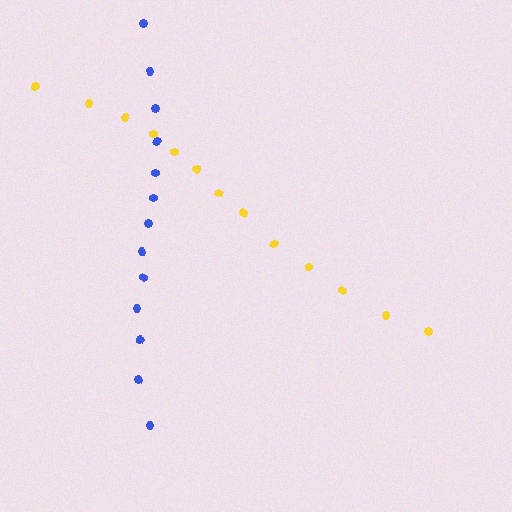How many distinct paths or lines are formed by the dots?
There are 2 distinct paths.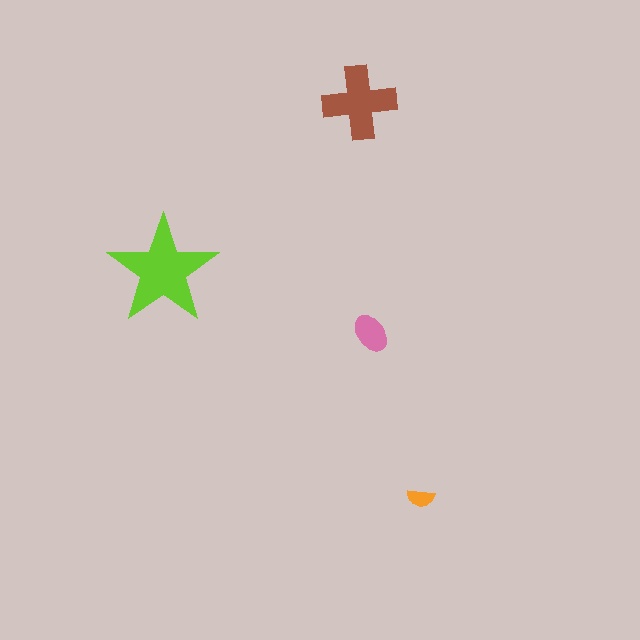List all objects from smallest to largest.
The orange semicircle, the pink ellipse, the brown cross, the lime star.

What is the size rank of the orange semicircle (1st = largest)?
4th.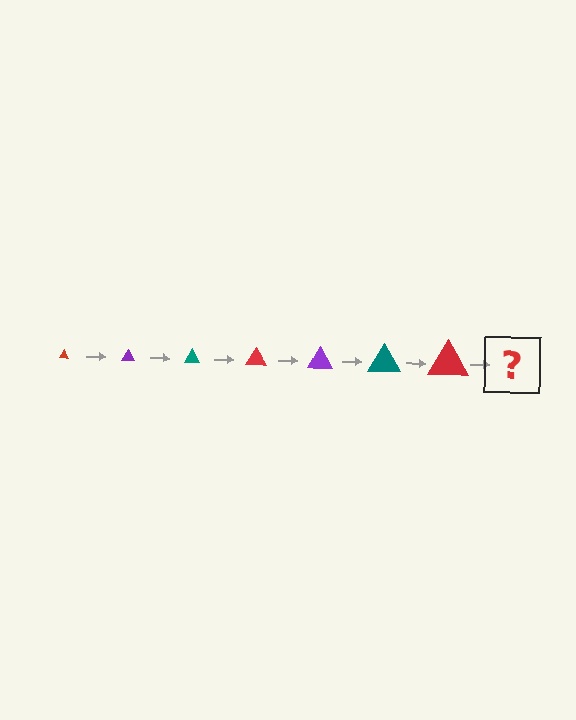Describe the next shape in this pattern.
It should be a purple triangle, larger than the previous one.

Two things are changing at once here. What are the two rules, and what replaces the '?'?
The two rules are that the triangle grows larger each step and the color cycles through red, purple, and teal. The '?' should be a purple triangle, larger than the previous one.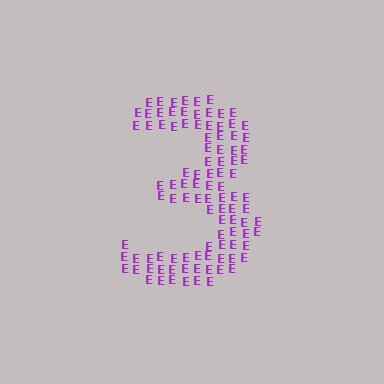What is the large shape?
The large shape is the digit 3.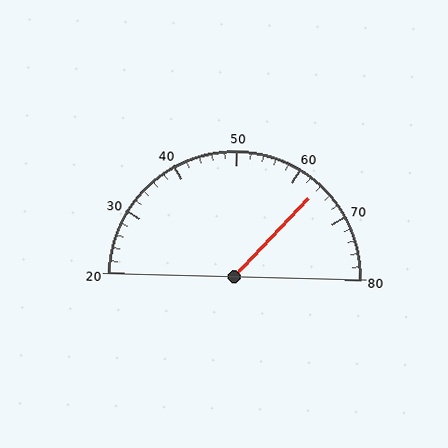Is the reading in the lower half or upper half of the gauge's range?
The reading is in the upper half of the range (20 to 80).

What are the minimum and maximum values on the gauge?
The gauge ranges from 20 to 80.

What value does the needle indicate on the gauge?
The needle indicates approximately 64.